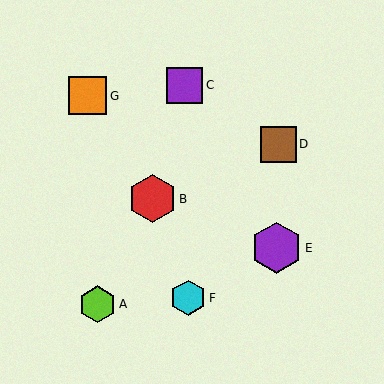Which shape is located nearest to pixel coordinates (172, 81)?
The purple square (labeled C) at (185, 85) is nearest to that location.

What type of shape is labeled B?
Shape B is a red hexagon.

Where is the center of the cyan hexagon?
The center of the cyan hexagon is at (188, 298).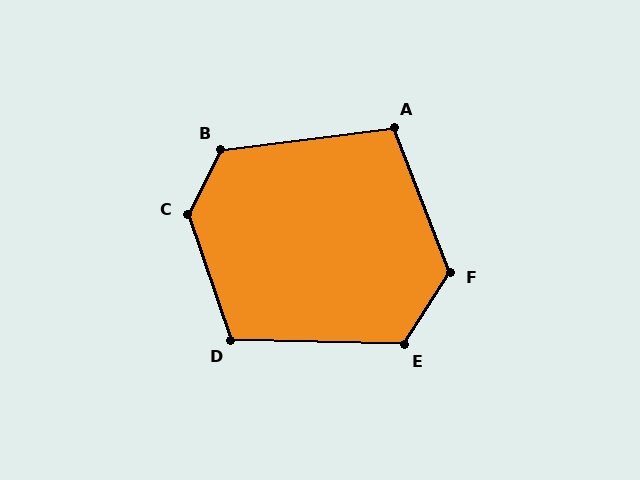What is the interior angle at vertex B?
Approximately 124 degrees (obtuse).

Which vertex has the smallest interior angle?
A, at approximately 104 degrees.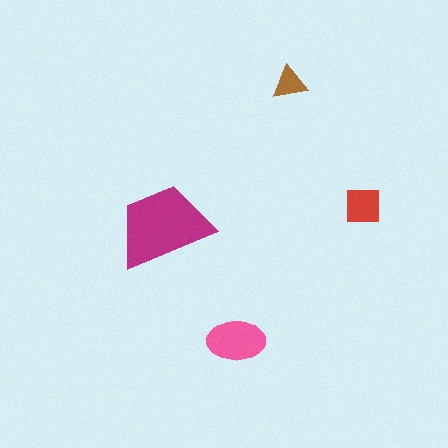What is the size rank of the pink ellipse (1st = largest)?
2nd.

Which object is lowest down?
The pink ellipse is bottommost.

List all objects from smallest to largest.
The brown triangle, the red square, the pink ellipse, the magenta trapezoid.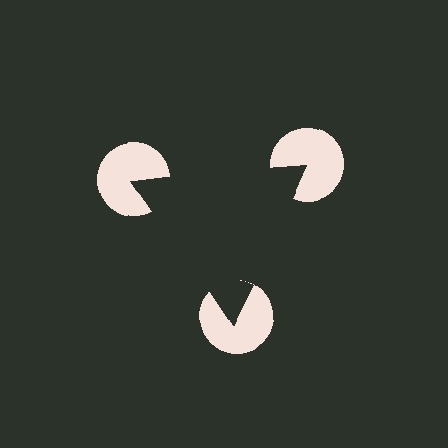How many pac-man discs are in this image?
There are 3 — one at each vertex of the illusory triangle.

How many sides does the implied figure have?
3 sides.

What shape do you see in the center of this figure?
An illusory triangle — its edges are inferred from the aligned wedge cuts in the pac-man discs, not physically drawn.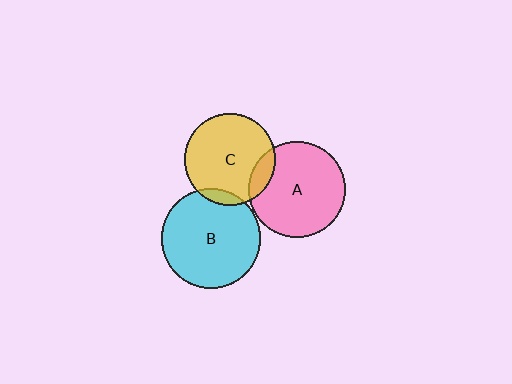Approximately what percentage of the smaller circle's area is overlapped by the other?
Approximately 5%.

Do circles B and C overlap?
Yes.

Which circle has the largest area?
Circle B (cyan).